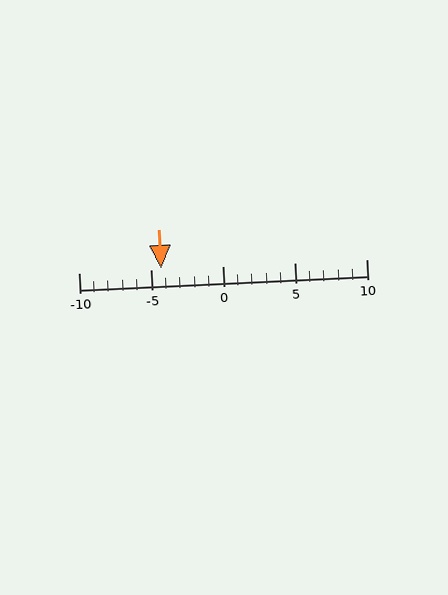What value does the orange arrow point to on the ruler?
The orange arrow points to approximately -4.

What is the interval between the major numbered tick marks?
The major tick marks are spaced 5 units apart.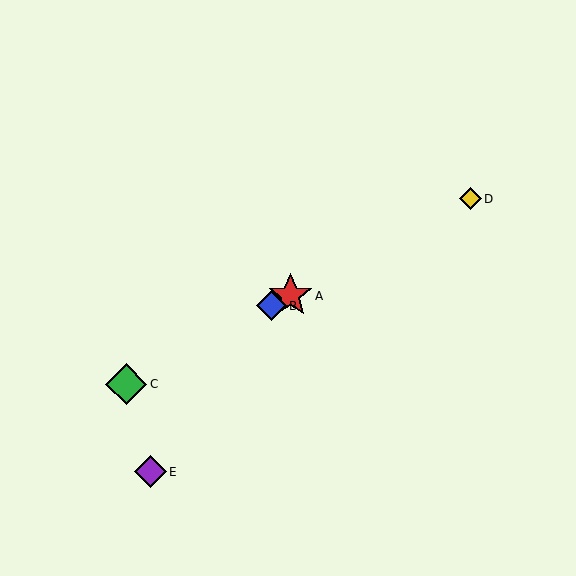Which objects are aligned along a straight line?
Objects A, B, C, D are aligned along a straight line.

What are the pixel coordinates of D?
Object D is at (470, 199).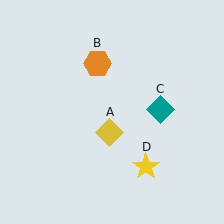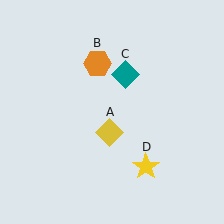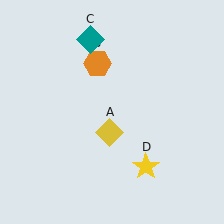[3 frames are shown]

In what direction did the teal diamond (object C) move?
The teal diamond (object C) moved up and to the left.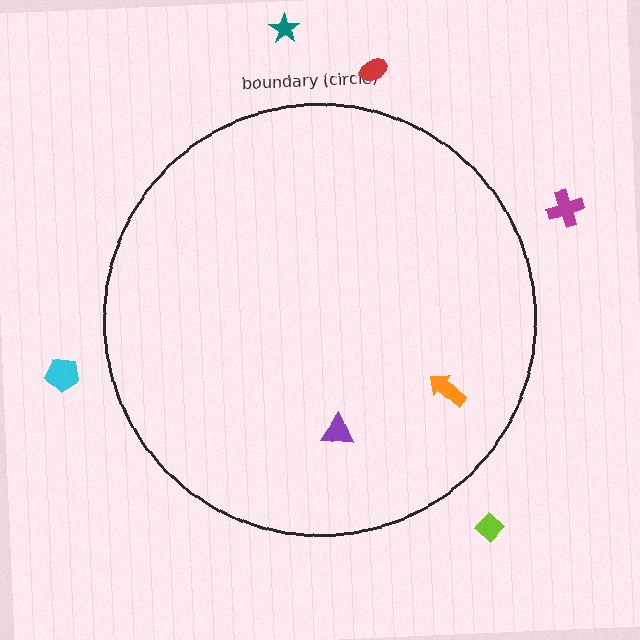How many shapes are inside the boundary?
2 inside, 5 outside.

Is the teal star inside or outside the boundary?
Outside.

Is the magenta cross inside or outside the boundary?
Outside.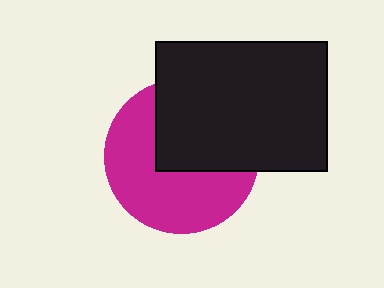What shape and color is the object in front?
The object in front is a black rectangle.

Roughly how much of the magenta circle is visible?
About half of it is visible (roughly 56%).